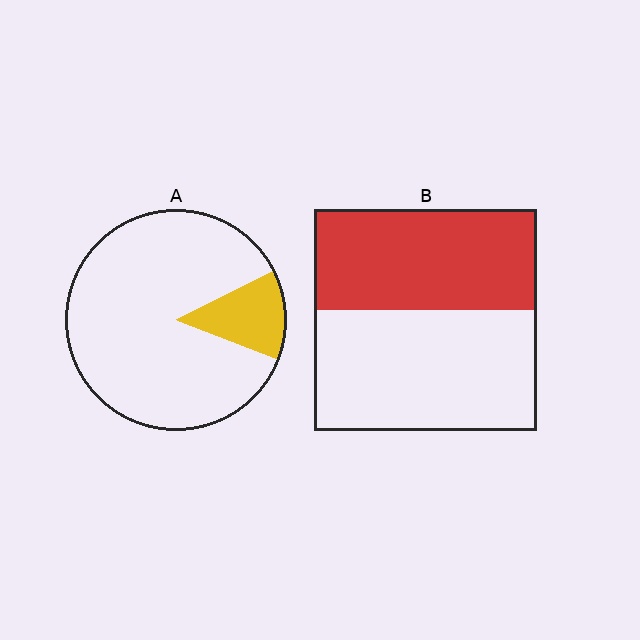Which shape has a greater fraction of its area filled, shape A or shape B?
Shape B.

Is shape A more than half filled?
No.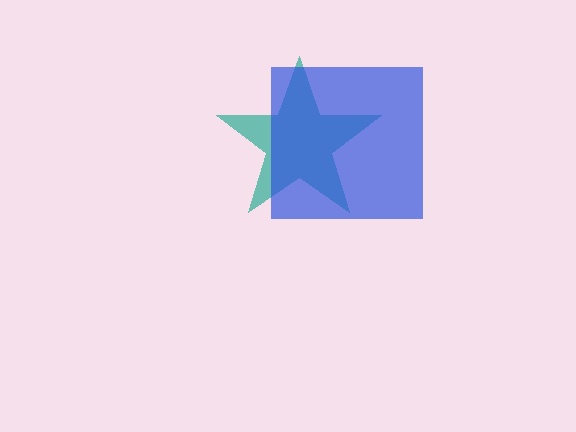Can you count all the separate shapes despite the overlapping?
Yes, there are 2 separate shapes.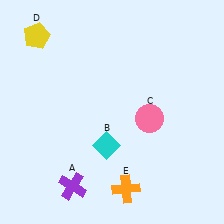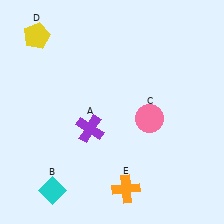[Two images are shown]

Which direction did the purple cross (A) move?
The purple cross (A) moved up.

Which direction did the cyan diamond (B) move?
The cyan diamond (B) moved left.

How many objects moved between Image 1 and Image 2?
2 objects moved between the two images.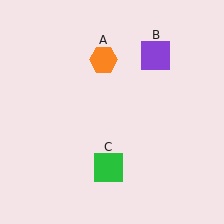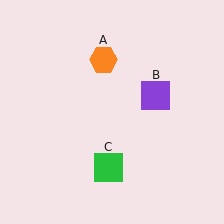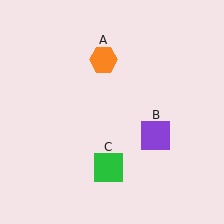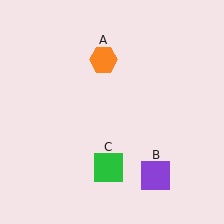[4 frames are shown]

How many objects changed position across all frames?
1 object changed position: purple square (object B).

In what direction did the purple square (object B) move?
The purple square (object B) moved down.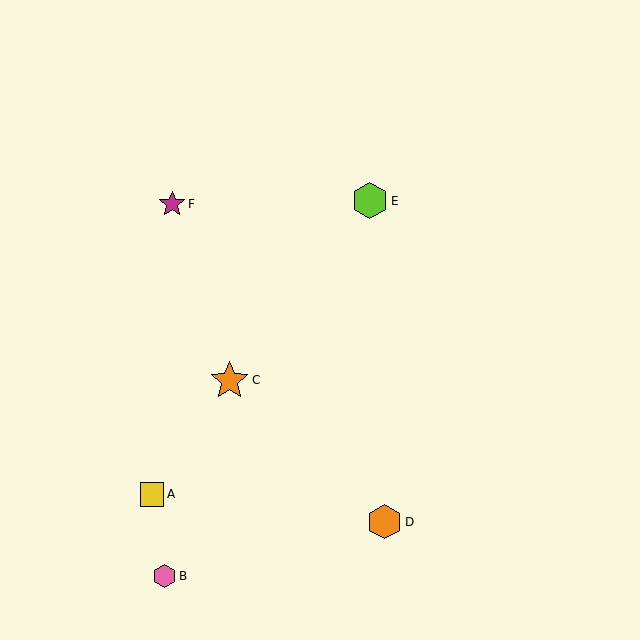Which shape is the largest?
The orange star (labeled C) is the largest.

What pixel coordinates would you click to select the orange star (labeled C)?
Click at (229, 380) to select the orange star C.